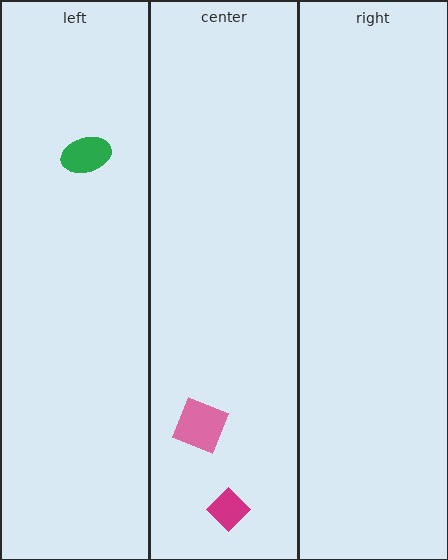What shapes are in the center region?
The magenta diamond, the pink square.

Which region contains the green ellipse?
The left region.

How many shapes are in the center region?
2.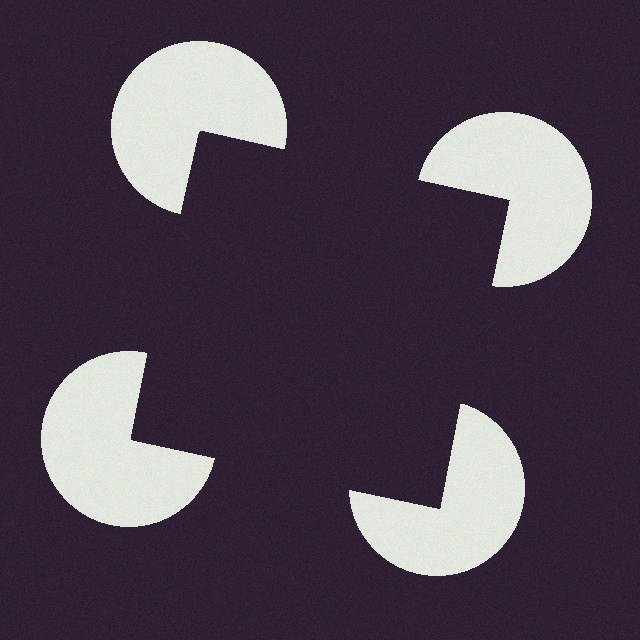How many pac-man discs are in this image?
There are 4 — one at each vertex of the illusory square.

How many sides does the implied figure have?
4 sides.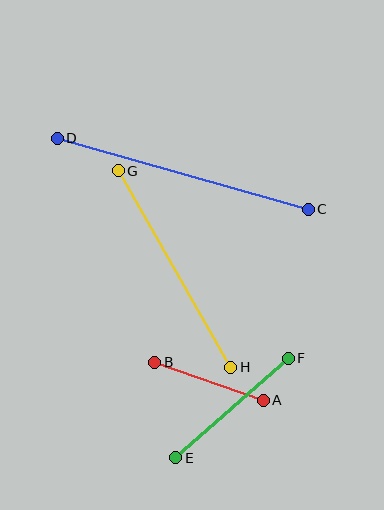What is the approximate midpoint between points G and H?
The midpoint is at approximately (174, 269) pixels.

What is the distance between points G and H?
The distance is approximately 226 pixels.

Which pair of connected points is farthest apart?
Points C and D are farthest apart.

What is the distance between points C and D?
The distance is approximately 261 pixels.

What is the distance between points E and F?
The distance is approximately 150 pixels.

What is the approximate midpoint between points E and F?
The midpoint is at approximately (232, 408) pixels.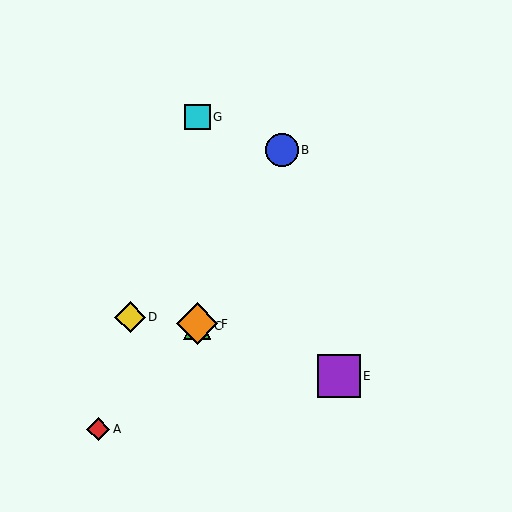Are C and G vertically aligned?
Yes, both are at x≈197.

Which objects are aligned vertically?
Objects C, F, G are aligned vertically.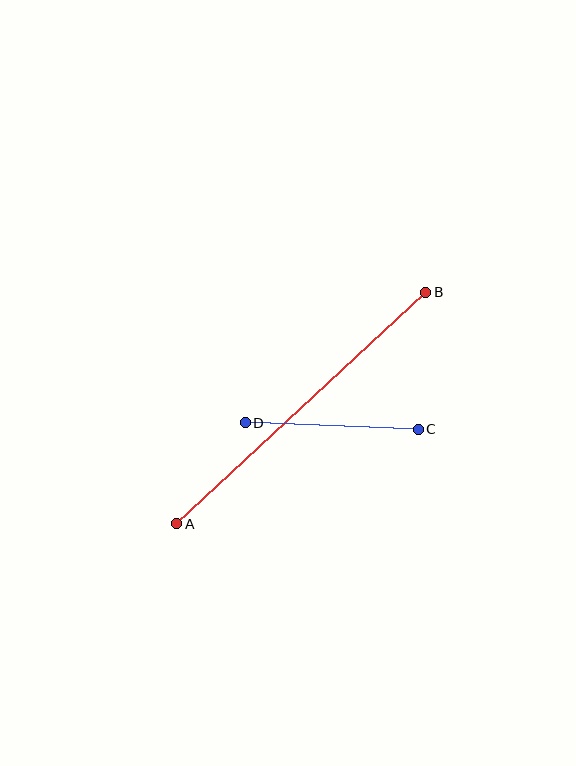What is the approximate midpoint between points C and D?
The midpoint is at approximately (332, 426) pixels.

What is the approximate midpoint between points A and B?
The midpoint is at approximately (301, 408) pixels.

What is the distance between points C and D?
The distance is approximately 173 pixels.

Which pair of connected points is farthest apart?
Points A and B are farthest apart.